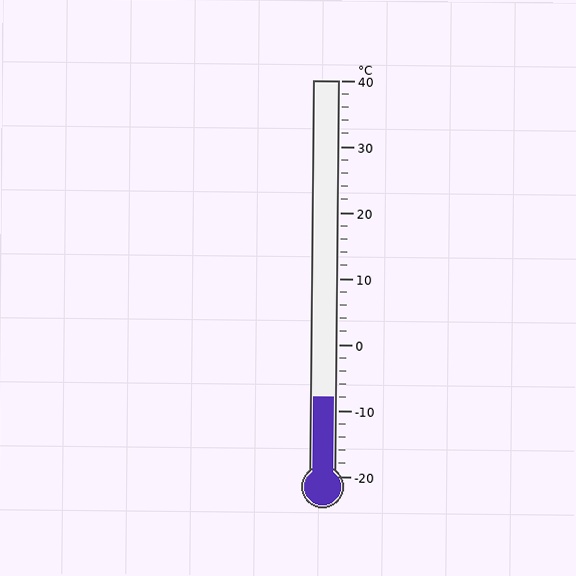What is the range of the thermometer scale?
The thermometer scale ranges from -20°C to 40°C.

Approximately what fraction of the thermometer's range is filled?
The thermometer is filled to approximately 20% of its range.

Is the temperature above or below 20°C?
The temperature is below 20°C.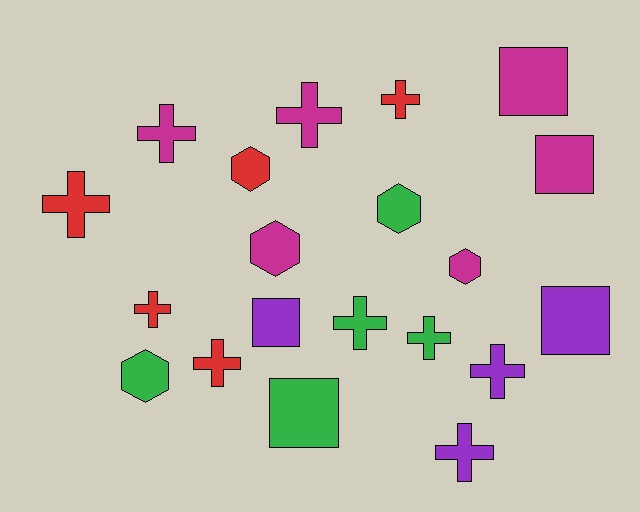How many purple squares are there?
There are 2 purple squares.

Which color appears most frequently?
Magenta, with 6 objects.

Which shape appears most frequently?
Cross, with 10 objects.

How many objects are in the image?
There are 20 objects.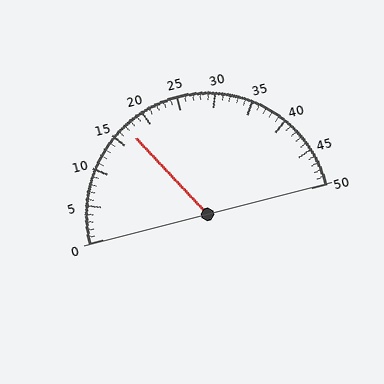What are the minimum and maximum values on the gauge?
The gauge ranges from 0 to 50.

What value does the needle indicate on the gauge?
The needle indicates approximately 17.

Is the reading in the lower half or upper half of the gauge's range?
The reading is in the lower half of the range (0 to 50).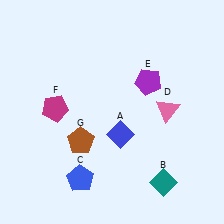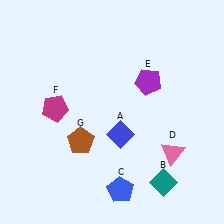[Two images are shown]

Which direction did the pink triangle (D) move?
The pink triangle (D) moved down.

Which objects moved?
The objects that moved are: the blue pentagon (C), the pink triangle (D).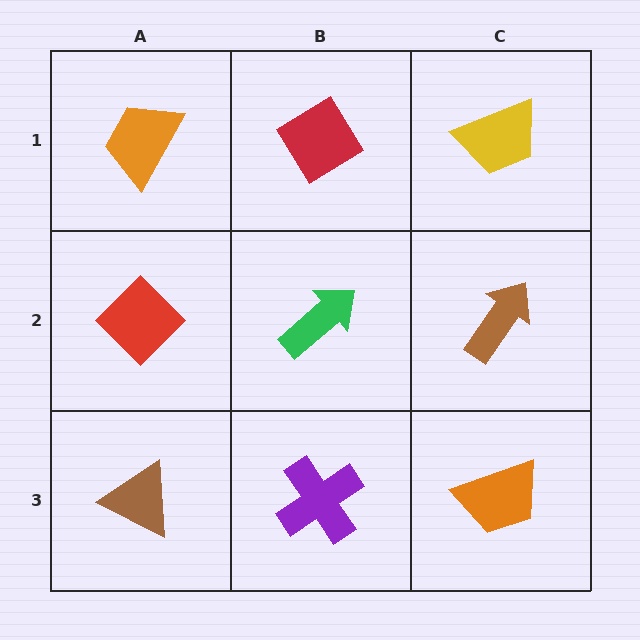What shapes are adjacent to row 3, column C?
A brown arrow (row 2, column C), a purple cross (row 3, column B).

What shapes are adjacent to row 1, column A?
A red diamond (row 2, column A), a red diamond (row 1, column B).